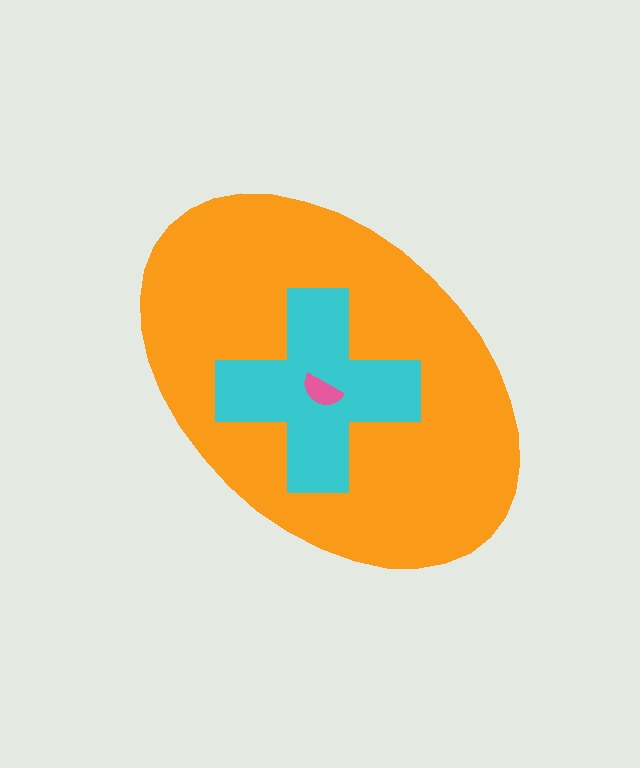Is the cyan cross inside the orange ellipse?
Yes.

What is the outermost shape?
The orange ellipse.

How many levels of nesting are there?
3.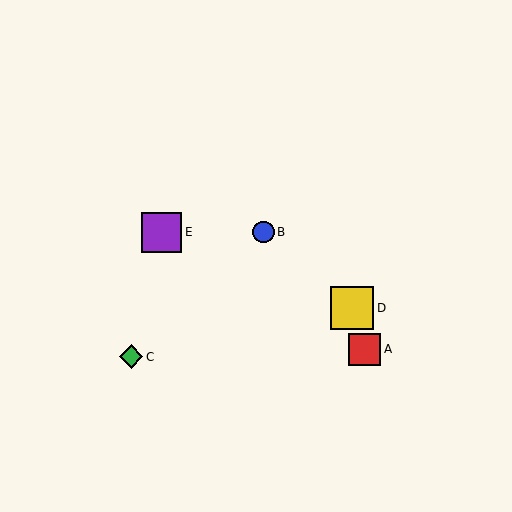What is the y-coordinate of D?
Object D is at y≈308.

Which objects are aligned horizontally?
Objects B, E are aligned horizontally.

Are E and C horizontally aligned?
No, E is at y≈232 and C is at y≈357.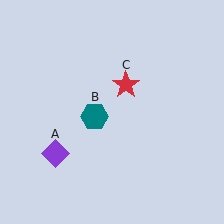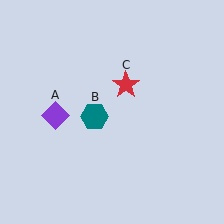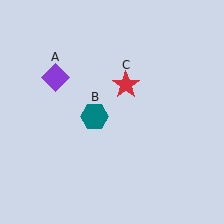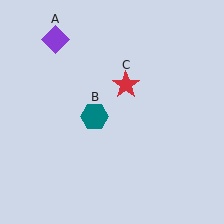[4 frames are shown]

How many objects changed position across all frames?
1 object changed position: purple diamond (object A).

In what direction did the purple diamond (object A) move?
The purple diamond (object A) moved up.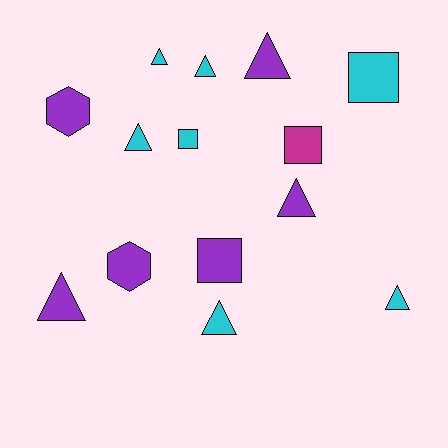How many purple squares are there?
There is 1 purple square.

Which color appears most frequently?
Cyan, with 7 objects.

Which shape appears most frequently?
Triangle, with 8 objects.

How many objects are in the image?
There are 14 objects.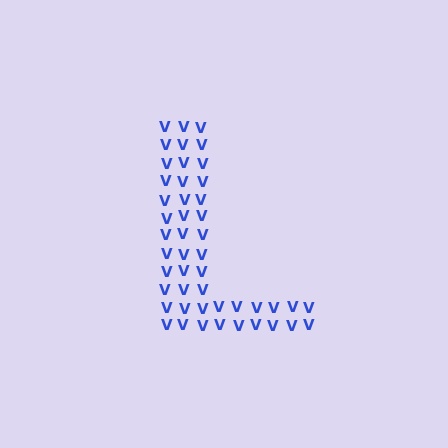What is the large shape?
The large shape is the letter L.